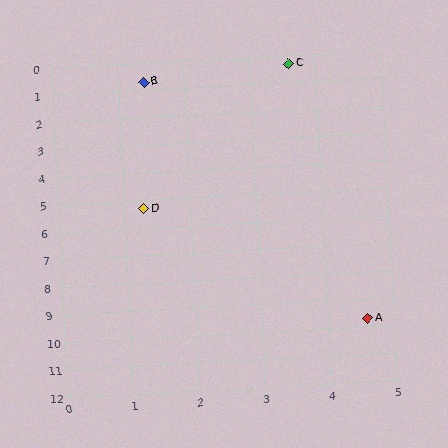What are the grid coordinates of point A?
Point A is at approximately (4.6, 9.7).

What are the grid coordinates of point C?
Point C is at approximately (3.6, 0.3).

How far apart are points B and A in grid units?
Points B and A are about 9.6 grid units apart.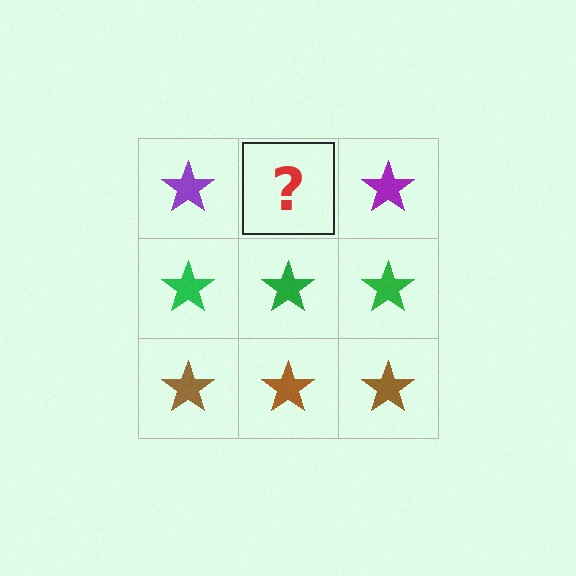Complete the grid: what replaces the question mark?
The question mark should be replaced with a purple star.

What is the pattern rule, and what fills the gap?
The rule is that each row has a consistent color. The gap should be filled with a purple star.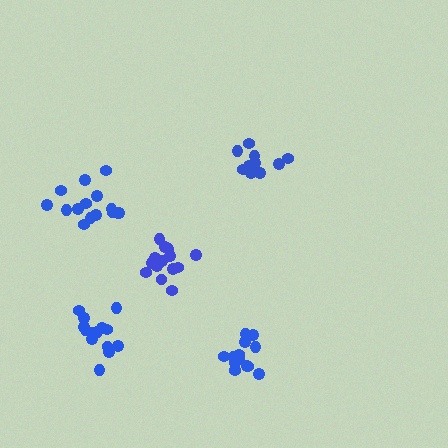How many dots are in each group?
Group 1: 15 dots, Group 2: 14 dots, Group 3: 10 dots, Group 4: 13 dots, Group 5: 15 dots (67 total).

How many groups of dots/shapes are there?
There are 5 groups.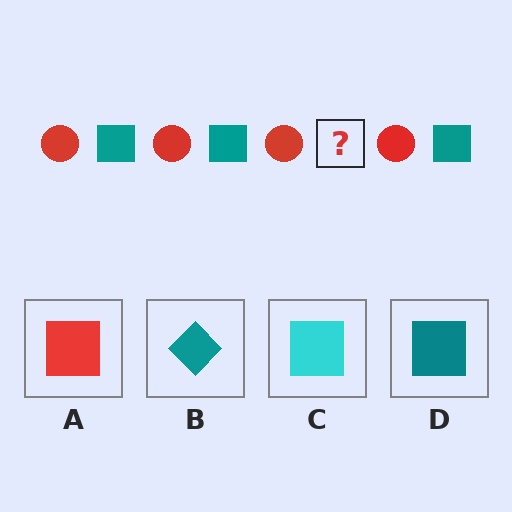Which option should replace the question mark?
Option D.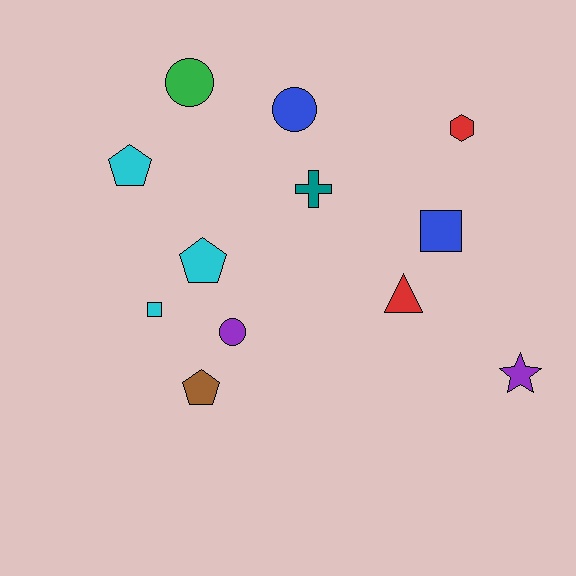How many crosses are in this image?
There is 1 cross.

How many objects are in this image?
There are 12 objects.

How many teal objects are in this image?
There is 1 teal object.